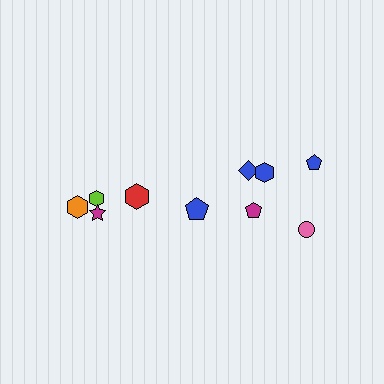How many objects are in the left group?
There are 4 objects.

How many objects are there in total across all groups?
There are 10 objects.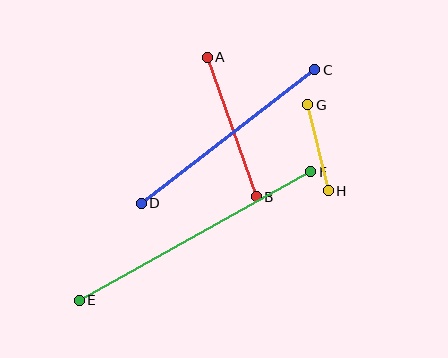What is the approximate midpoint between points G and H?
The midpoint is at approximately (318, 148) pixels.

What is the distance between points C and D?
The distance is approximately 219 pixels.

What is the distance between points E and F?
The distance is approximately 265 pixels.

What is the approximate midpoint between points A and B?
The midpoint is at approximately (232, 127) pixels.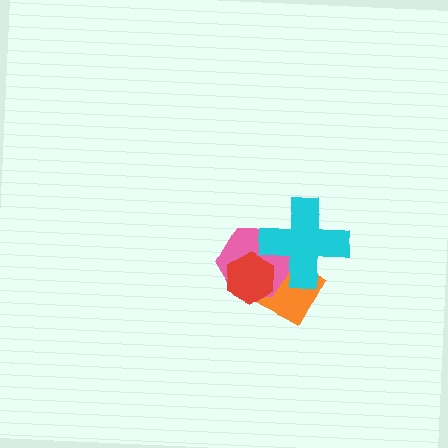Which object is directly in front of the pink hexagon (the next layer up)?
The cyan cross is directly in front of the pink hexagon.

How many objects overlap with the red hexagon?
2 objects overlap with the red hexagon.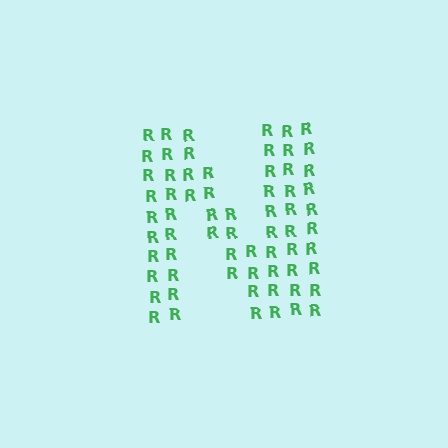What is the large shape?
The large shape is the letter N.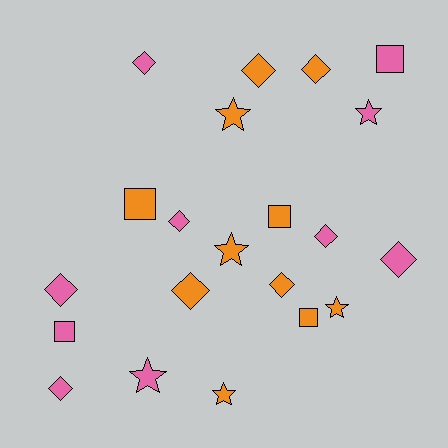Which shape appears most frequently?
Diamond, with 10 objects.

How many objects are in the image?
There are 21 objects.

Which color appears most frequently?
Orange, with 11 objects.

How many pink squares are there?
There are 2 pink squares.